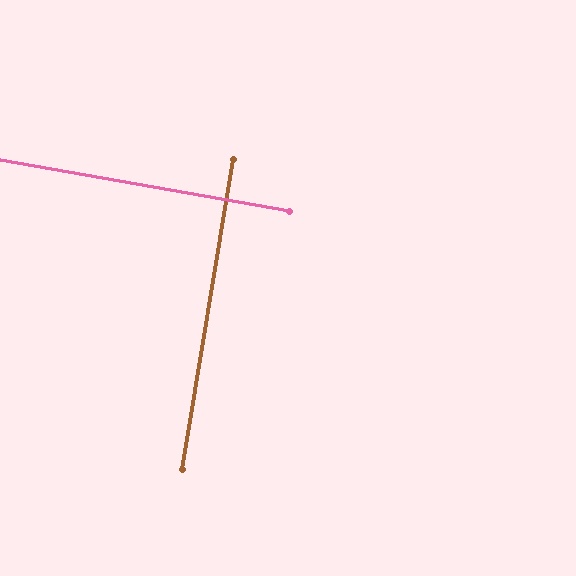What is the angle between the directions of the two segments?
Approximately 90 degrees.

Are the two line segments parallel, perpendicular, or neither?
Perpendicular — they meet at approximately 90°.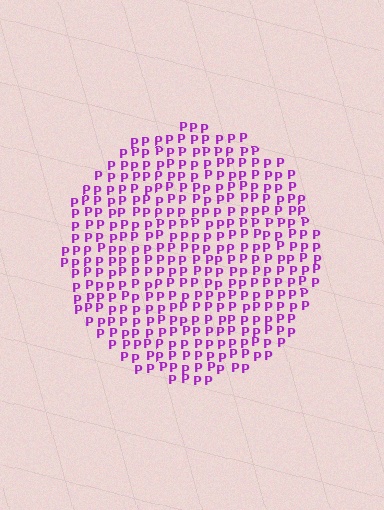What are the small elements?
The small elements are letter P's.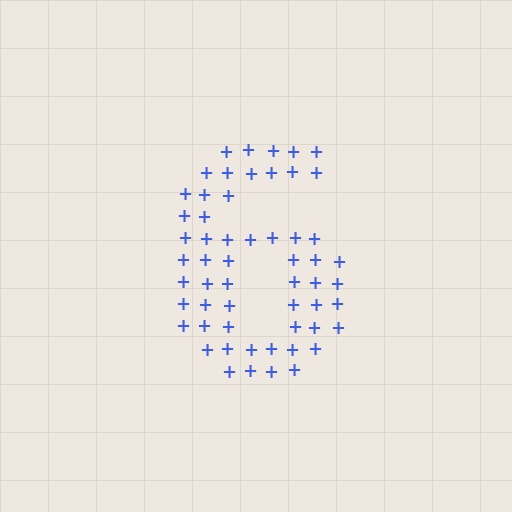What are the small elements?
The small elements are plus signs.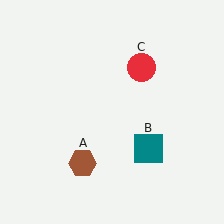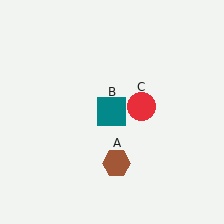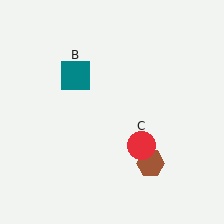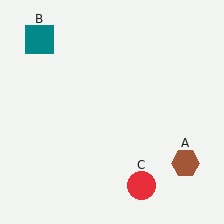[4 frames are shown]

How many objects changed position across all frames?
3 objects changed position: brown hexagon (object A), teal square (object B), red circle (object C).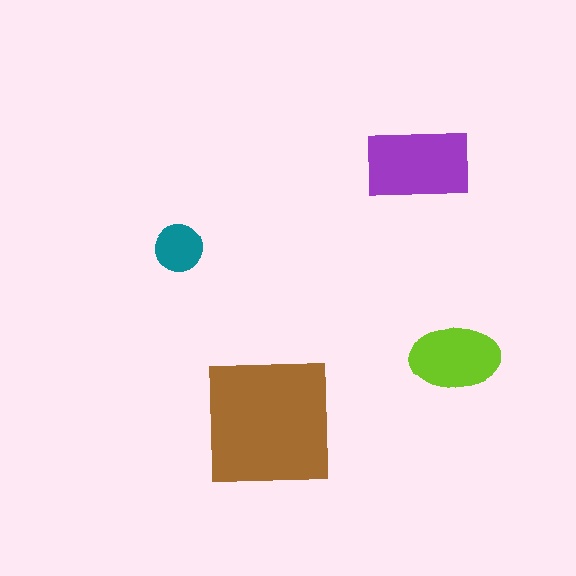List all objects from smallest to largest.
The teal circle, the lime ellipse, the purple rectangle, the brown square.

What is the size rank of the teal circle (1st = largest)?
4th.